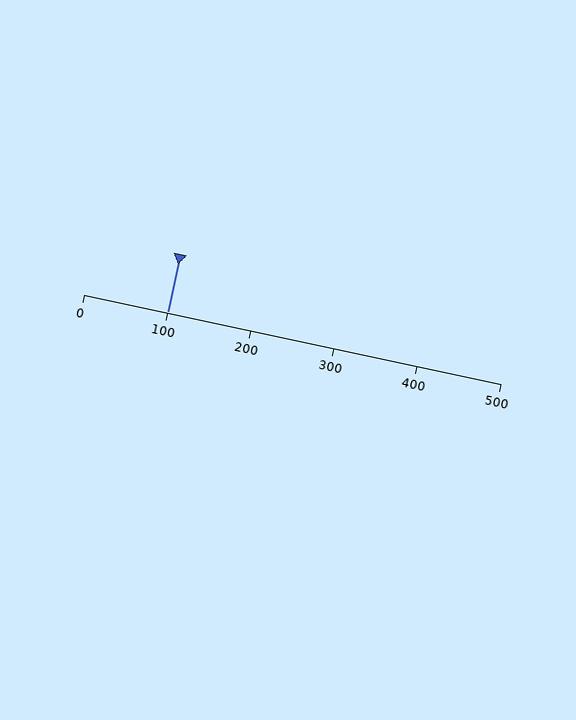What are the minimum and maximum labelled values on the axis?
The axis runs from 0 to 500.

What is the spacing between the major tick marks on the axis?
The major ticks are spaced 100 apart.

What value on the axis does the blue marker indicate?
The marker indicates approximately 100.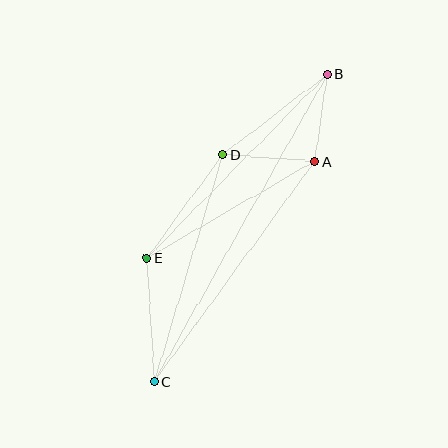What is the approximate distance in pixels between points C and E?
The distance between C and E is approximately 124 pixels.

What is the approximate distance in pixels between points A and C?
The distance between A and C is approximately 273 pixels.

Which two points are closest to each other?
Points A and B are closest to each other.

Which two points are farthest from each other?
Points B and C are farthest from each other.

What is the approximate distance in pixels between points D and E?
The distance between D and E is approximately 128 pixels.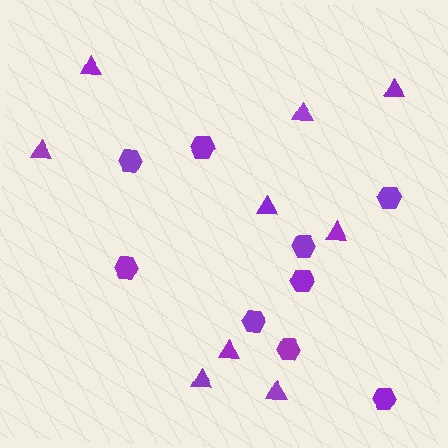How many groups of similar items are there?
There are 2 groups: one group of triangles (9) and one group of hexagons (9).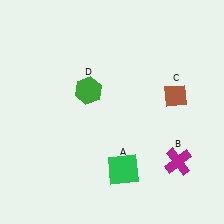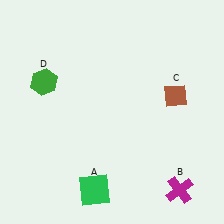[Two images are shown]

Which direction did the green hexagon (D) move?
The green hexagon (D) moved left.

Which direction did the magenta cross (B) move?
The magenta cross (B) moved down.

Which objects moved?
The objects that moved are: the green square (A), the magenta cross (B), the green hexagon (D).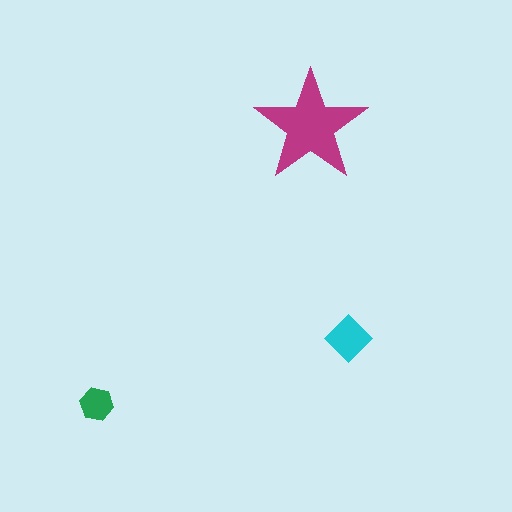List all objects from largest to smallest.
The magenta star, the cyan diamond, the green hexagon.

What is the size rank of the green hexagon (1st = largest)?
3rd.